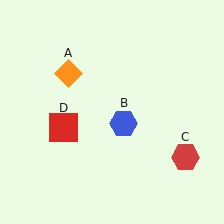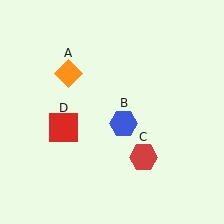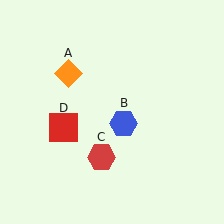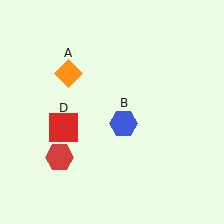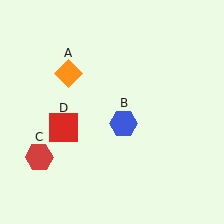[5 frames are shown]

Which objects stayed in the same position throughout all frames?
Orange diamond (object A) and blue hexagon (object B) and red square (object D) remained stationary.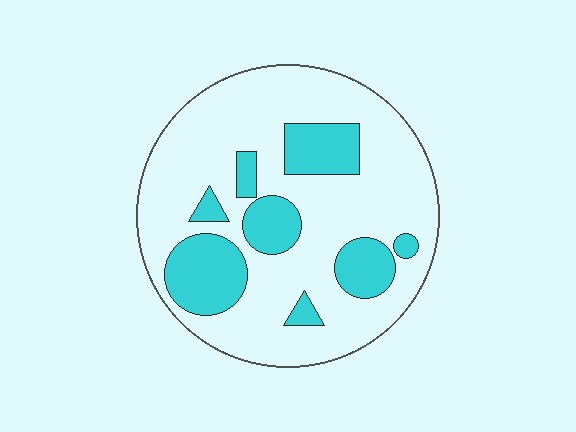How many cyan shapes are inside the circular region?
8.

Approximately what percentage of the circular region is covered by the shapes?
Approximately 25%.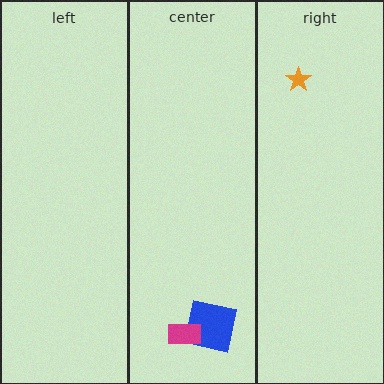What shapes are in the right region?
The orange star.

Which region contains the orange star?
The right region.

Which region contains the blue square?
The center region.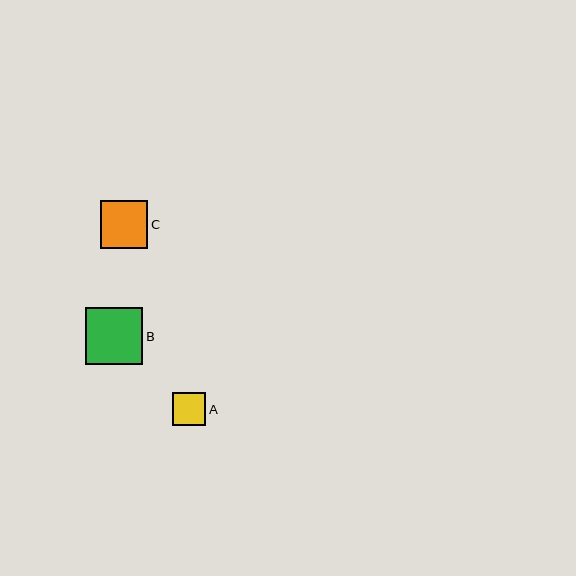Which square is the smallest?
Square A is the smallest with a size of approximately 33 pixels.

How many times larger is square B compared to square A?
Square B is approximately 1.7 times the size of square A.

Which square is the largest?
Square B is the largest with a size of approximately 57 pixels.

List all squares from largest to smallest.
From largest to smallest: B, C, A.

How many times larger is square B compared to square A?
Square B is approximately 1.7 times the size of square A.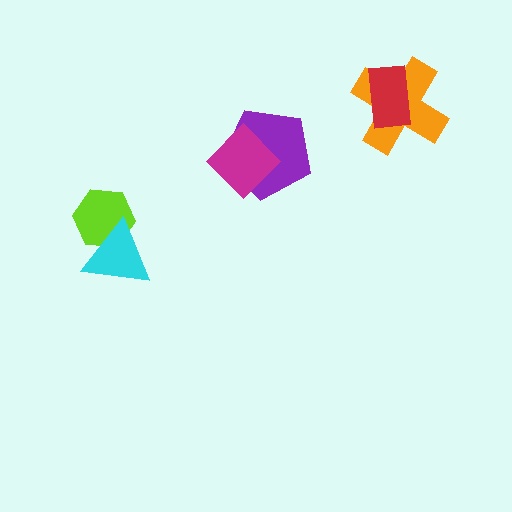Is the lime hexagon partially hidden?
Yes, it is partially covered by another shape.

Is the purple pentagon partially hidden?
Yes, it is partially covered by another shape.